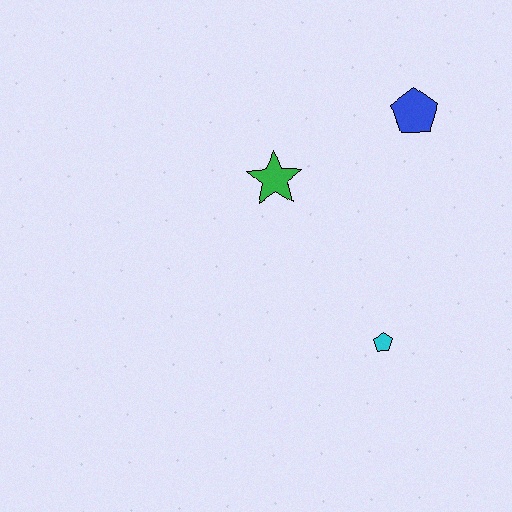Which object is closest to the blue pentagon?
The green star is closest to the blue pentagon.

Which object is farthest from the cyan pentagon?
The blue pentagon is farthest from the cyan pentagon.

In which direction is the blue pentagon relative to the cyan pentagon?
The blue pentagon is above the cyan pentagon.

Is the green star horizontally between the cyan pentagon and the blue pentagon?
No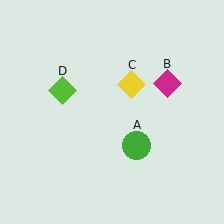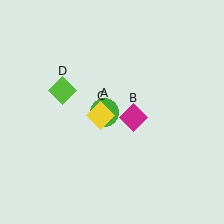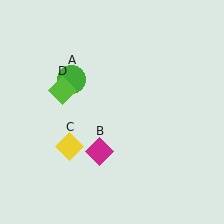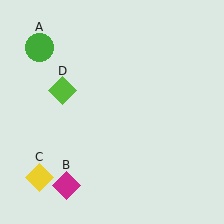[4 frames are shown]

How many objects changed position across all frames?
3 objects changed position: green circle (object A), magenta diamond (object B), yellow diamond (object C).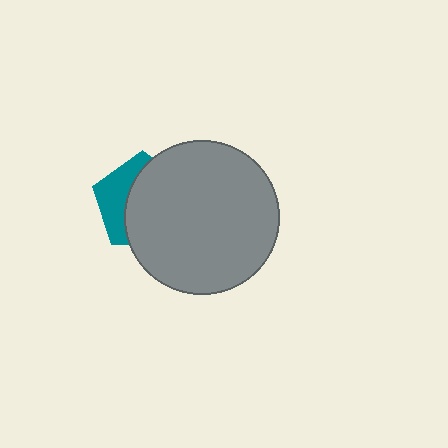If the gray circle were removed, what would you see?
You would see the complete teal pentagon.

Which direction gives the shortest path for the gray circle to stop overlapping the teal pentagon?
Moving right gives the shortest separation.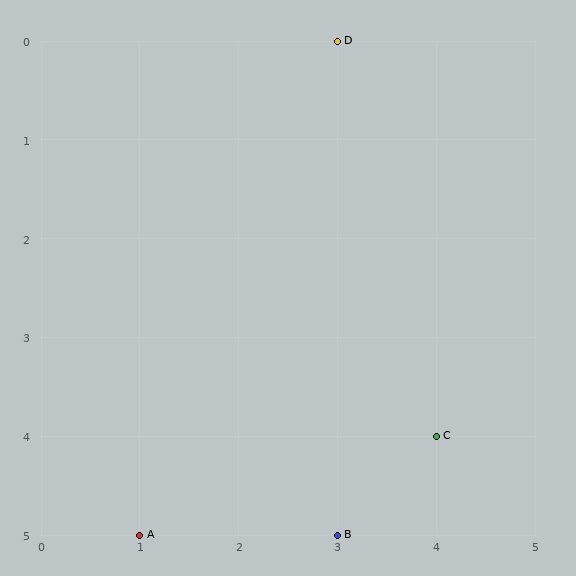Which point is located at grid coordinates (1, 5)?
Point A is at (1, 5).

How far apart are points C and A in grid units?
Points C and A are 3 columns and 1 row apart (about 3.2 grid units diagonally).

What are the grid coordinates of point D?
Point D is at grid coordinates (3, 0).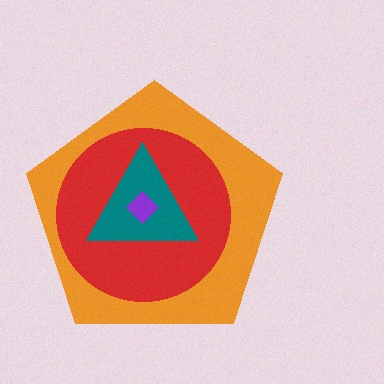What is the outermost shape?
The orange pentagon.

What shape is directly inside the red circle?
The teal triangle.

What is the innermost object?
The purple diamond.